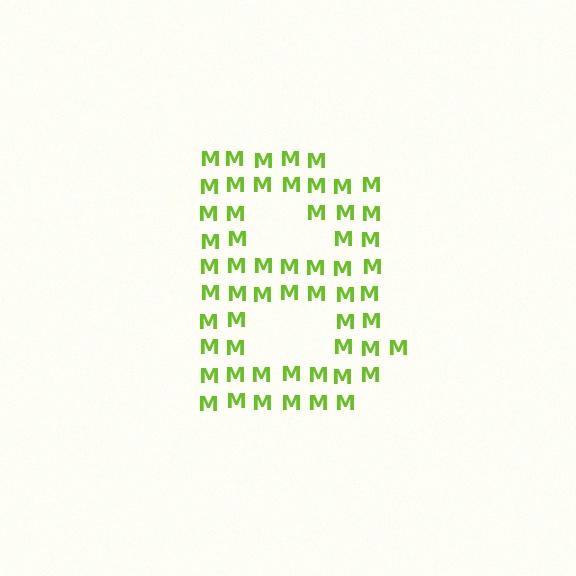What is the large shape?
The large shape is the letter B.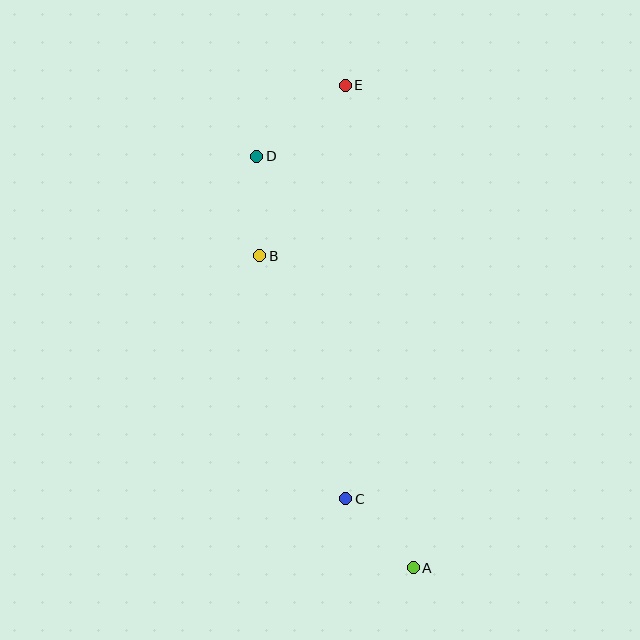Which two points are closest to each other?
Points A and C are closest to each other.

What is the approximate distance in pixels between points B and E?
The distance between B and E is approximately 190 pixels.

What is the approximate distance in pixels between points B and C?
The distance between B and C is approximately 258 pixels.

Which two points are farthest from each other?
Points A and E are farthest from each other.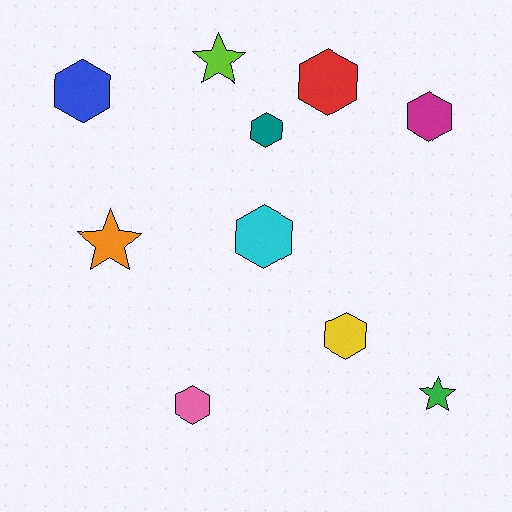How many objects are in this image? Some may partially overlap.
There are 10 objects.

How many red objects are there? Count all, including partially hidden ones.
There is 1 red object.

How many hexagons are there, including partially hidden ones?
There are 7 hexagons.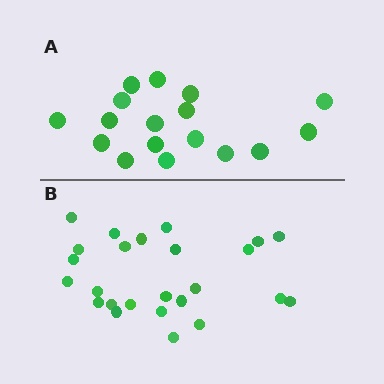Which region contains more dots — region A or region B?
Region B (the bottom region) has more dots.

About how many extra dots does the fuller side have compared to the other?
Region B has roughly 8 or so more dots than region A.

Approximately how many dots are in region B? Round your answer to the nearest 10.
About 20 dots. (The exact count is 25, which rounds to 20.)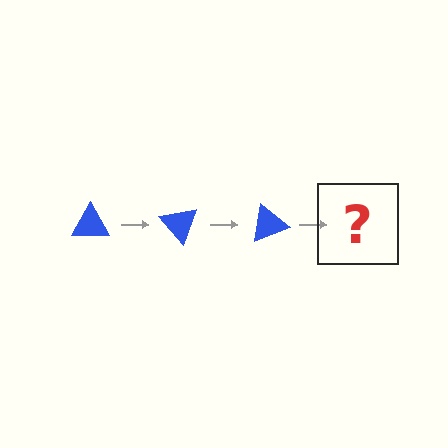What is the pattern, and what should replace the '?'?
The pattern is that the triangle rotates 50 degrees each step. The '?' should be a blue triangle rotated 150 degrees.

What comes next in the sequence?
The next element should be a blue triangle rotated 150 degrees.